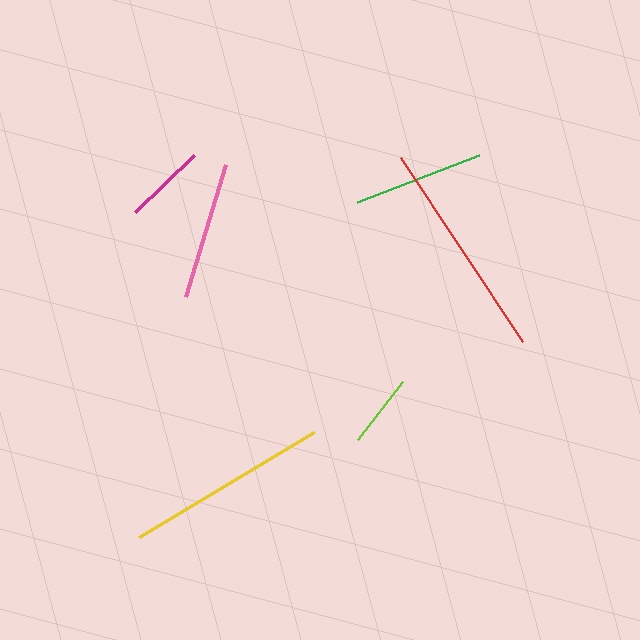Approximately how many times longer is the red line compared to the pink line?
The red line is approximately 1.6 times the length of the pink line.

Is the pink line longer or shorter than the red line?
The red line is longer than the pink line.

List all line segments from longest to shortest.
From longest to shortest: red, yellow, pink, green, magenta, lime.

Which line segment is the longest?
The red line is the longest at approximately 221 pixels.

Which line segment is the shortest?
The lime line is the shortest at approximately 74 pixels.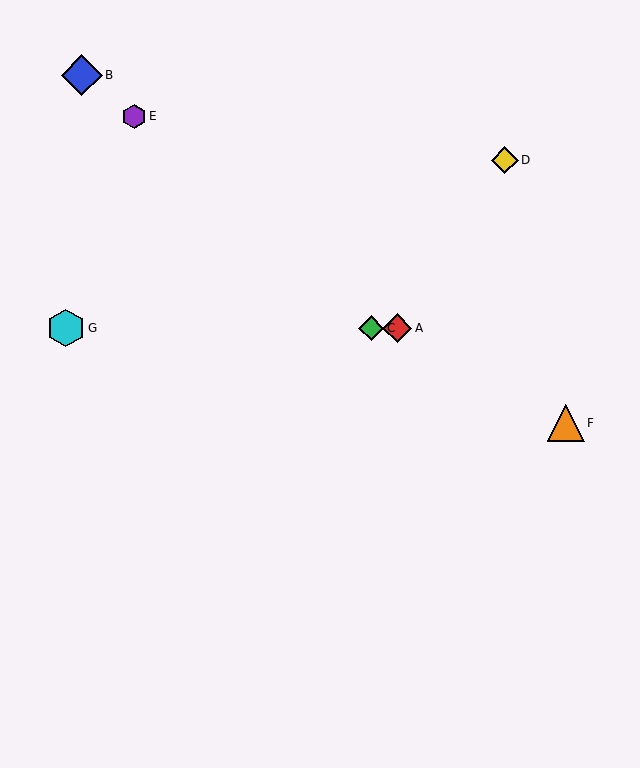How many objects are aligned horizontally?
3 objects (A, C, G) are aligned horizontally.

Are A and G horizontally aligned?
Yes, both are at y≈328.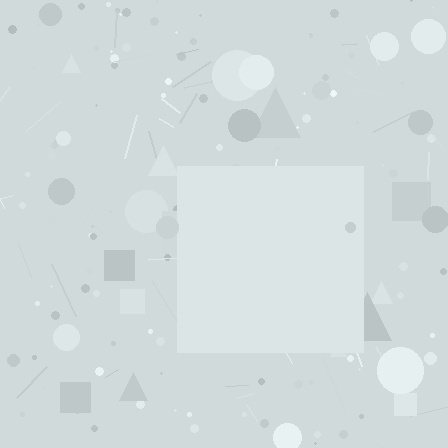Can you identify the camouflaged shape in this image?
The camouflaged shape is a square.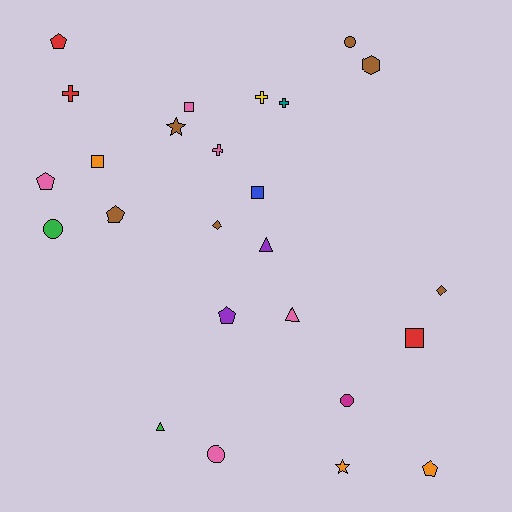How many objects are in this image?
There are 25 objects.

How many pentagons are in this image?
There are 5 pentagons.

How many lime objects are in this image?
There are no lime objects.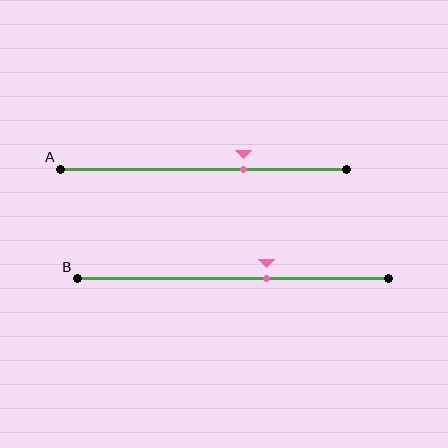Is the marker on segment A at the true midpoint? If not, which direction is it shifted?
No, the marker on segment A is shifted to the right by about 14% of the segment length.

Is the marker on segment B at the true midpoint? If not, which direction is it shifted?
No, the marker on segment B is shifted to the right by about 11% of the segment length.